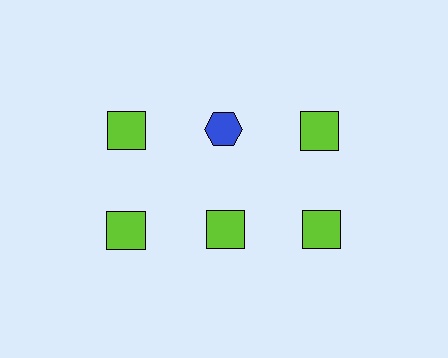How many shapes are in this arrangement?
There are 6 shapes arranged in a grid pattern.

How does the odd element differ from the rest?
It differs in both color (blue instead of lime) and shape (hexagon instead of square).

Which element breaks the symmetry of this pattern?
The blue hexagon in the top row, second from left column breaks the symmetry. All other shapes are lime squares.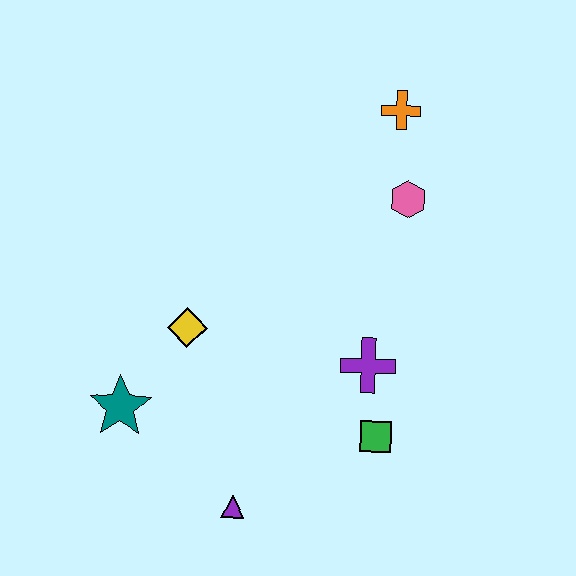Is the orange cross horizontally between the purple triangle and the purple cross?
No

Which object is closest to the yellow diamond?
The teal star is closest to the yellow diamond.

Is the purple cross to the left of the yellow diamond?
No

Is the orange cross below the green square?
No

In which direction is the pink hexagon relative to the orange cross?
The pink hexagon is below the orange cross.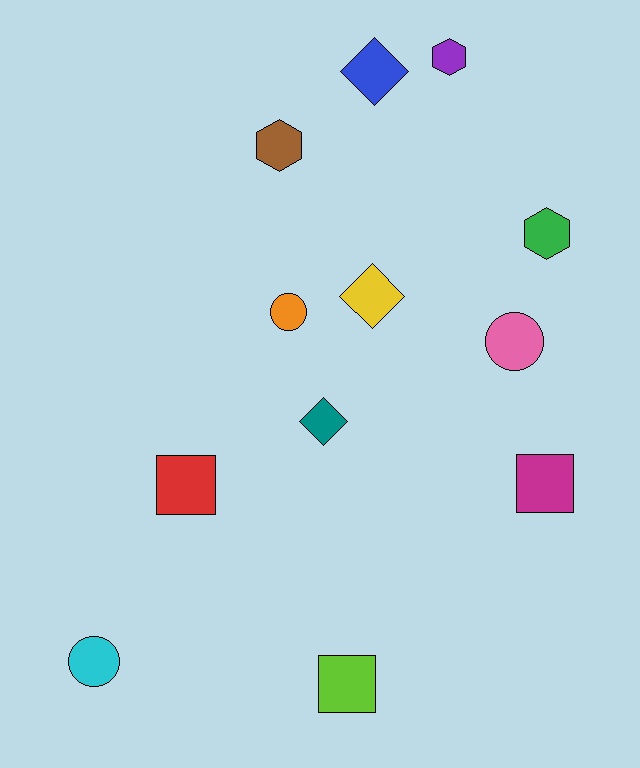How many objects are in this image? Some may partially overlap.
There are 12 objects.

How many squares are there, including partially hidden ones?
There are 3 squares.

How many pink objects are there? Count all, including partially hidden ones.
There is 1 pink object.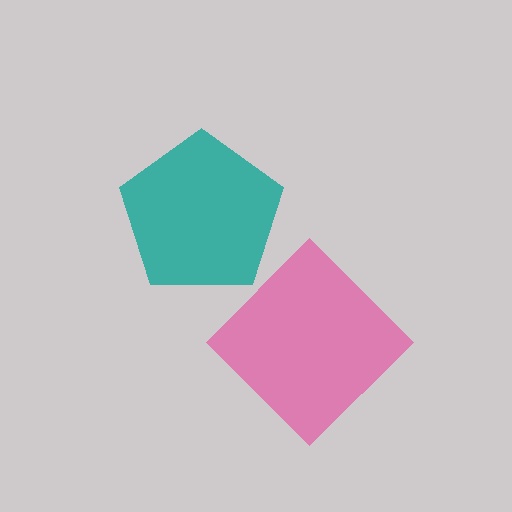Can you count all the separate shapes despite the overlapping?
Yes, there are 2 separate shapes.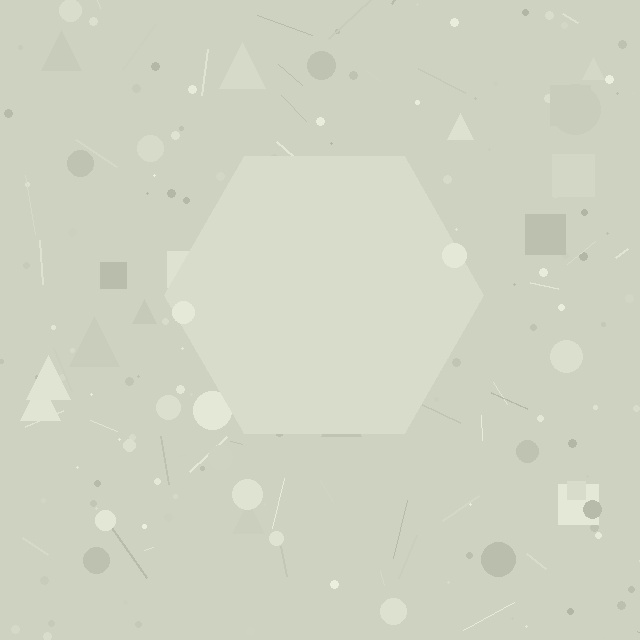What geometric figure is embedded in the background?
A hexagon is embedded in the background.